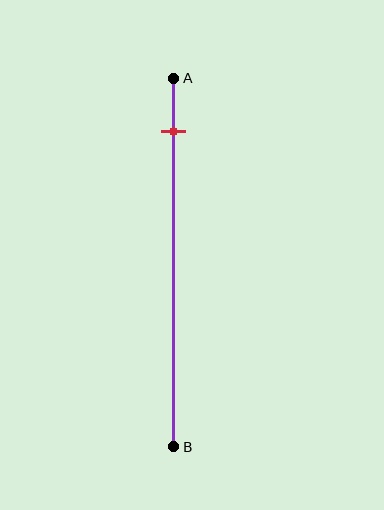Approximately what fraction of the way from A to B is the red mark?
The red mark is approximately 15% of the way from A to B.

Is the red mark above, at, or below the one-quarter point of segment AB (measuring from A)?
The red mark is above the one-quarter point of segment AB.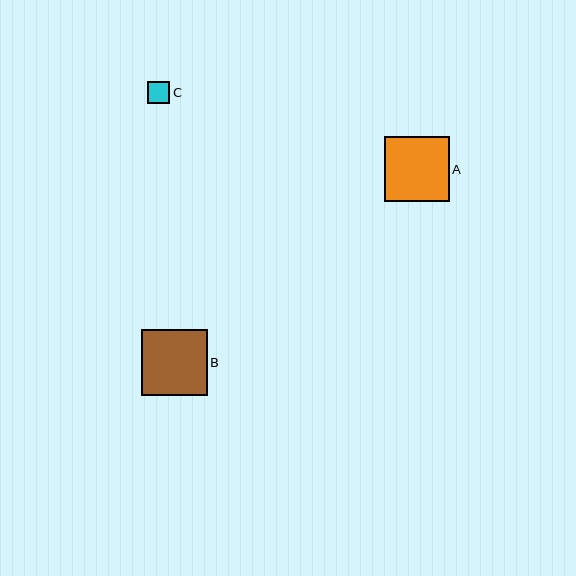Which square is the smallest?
Square C is the smallest with a size of approximately 22 pixels.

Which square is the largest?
Square B is the largest with a size of approximately 66 pixels.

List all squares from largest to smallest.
From largest to smallest: B, A, C.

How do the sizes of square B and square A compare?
Square B and square A are approximately the same size.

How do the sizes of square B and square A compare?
Square B and square A are approximately the same size.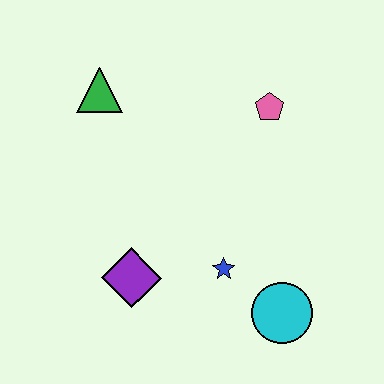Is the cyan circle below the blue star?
Yes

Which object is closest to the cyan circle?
The blue star is closest to the cyan circle.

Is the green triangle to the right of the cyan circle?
No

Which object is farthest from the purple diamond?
The pink pentagon is farthest from the purple diamond.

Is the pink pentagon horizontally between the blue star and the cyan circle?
Yes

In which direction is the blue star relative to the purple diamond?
The blue star is to the right of the purple diamond.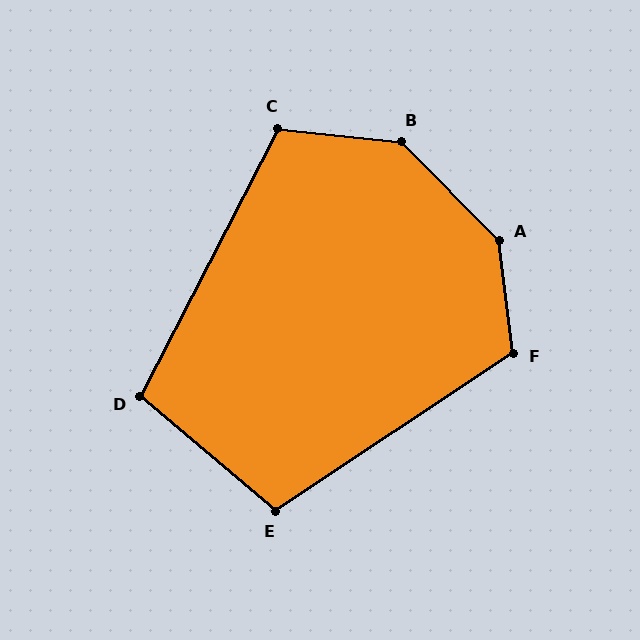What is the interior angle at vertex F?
Approximately 117 degrees (obtuse).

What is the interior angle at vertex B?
Approximately 141 degrees (obtuse).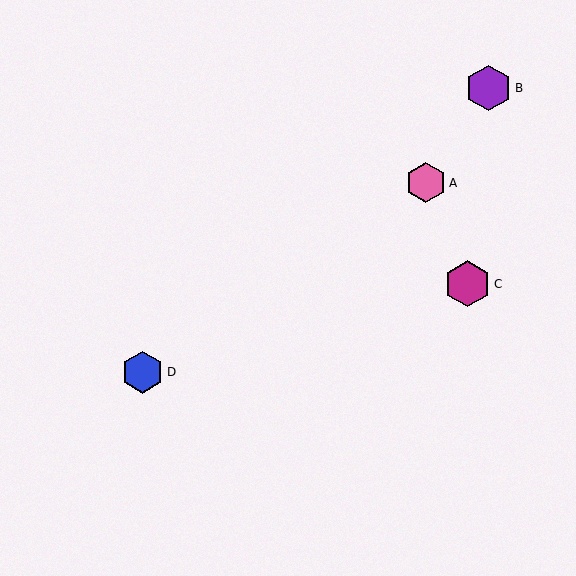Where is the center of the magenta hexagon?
The center of the magenta hexagon is at (467, 284).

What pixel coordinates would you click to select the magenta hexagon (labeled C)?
Click at (467, 284) to select the magenta hexagon C.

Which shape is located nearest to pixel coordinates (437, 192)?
The pink hexagon (labeled A) at (426, 183) is nearest to that location.